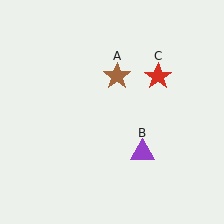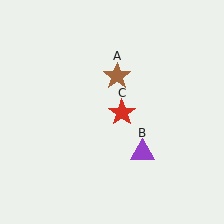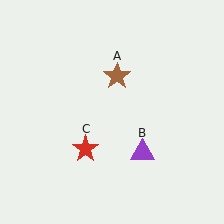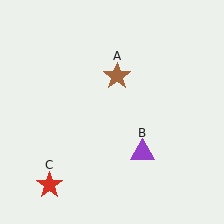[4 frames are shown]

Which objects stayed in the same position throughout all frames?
Brown star (object A) and purple triangle (object B) remained stationary.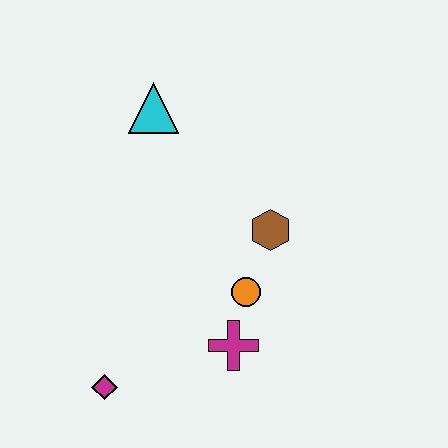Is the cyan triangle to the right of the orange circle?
No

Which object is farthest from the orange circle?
The cyan triangle is farthest from the orange circle.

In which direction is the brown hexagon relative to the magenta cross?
The brown hexagon is above the magenta cross.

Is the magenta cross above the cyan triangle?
No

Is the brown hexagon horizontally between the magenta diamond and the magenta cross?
No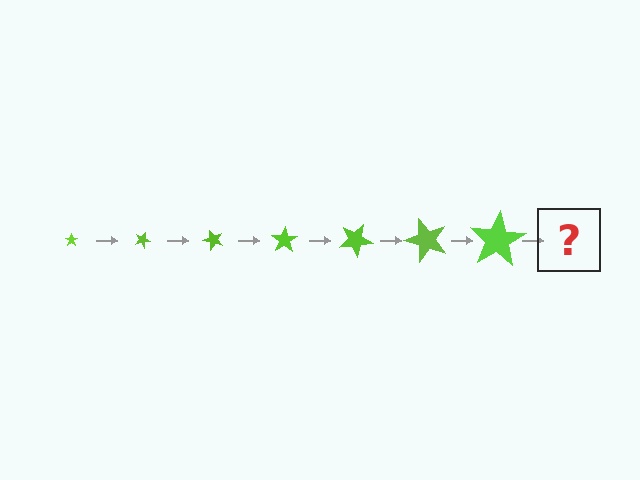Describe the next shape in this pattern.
It should be a star, larger than the previous one and rotated 175 degrees from the start.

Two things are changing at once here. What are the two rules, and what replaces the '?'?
The two rules are that the star grows larger each step and it rotates 25 degrees each step. The '?' should be a star, larger than the previous one and rotated 175 degrees from the start.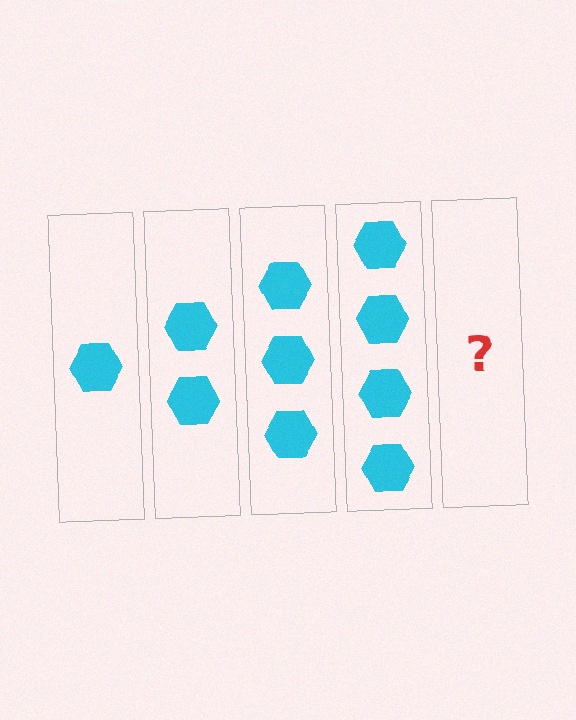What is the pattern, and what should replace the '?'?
The pattern is that each step adds one more hexagon. The '?' should be 5 hexagons.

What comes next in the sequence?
The next element should be 5 hexagons.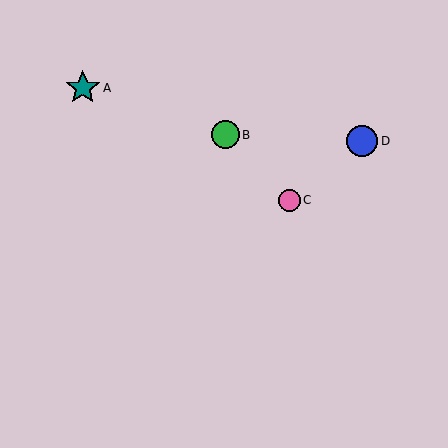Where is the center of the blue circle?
The center of the blue circle is at (362, 141).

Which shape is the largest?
The teal star (labeled A) is the largest.